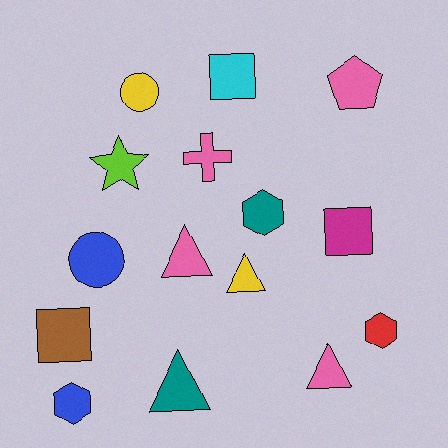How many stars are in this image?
There is 1 star.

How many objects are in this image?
There are 15 objects.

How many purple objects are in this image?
There are no purple objects.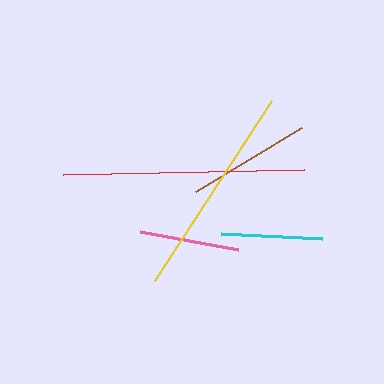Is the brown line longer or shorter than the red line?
The red line is longer than the brown line.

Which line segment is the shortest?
The pink line is the shortest at approximately 99 pixels.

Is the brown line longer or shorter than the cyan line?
The brown line is longer than the cyan line.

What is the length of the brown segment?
The brown segment is approximately 124 pixels long.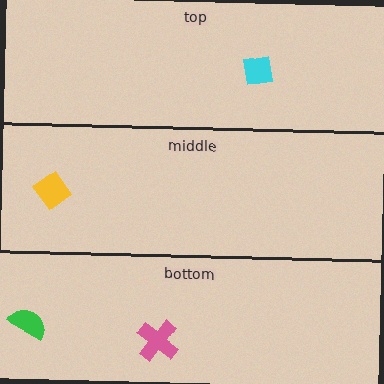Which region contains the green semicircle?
The bottom region.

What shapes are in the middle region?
The yellow diamond.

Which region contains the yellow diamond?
The middle region.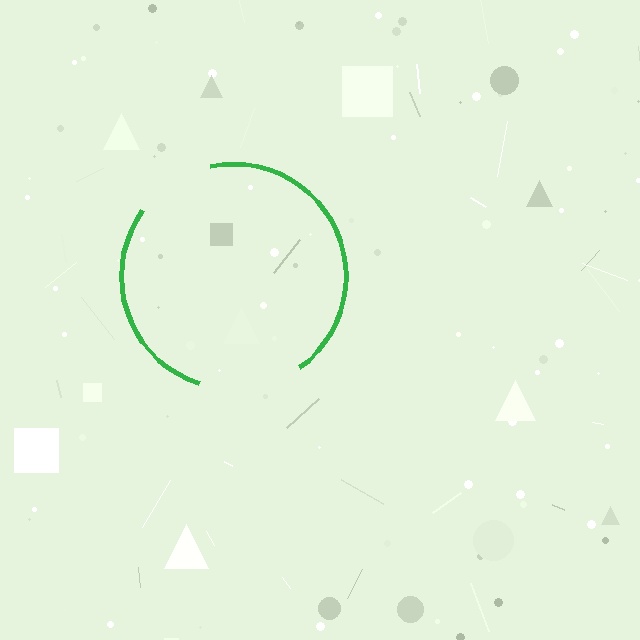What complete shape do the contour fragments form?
The contour fragments form a circle.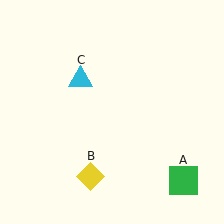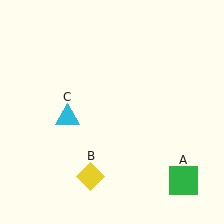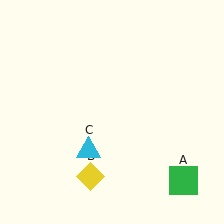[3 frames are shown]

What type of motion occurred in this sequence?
The cyan triangle (object C) rotated counterclockwise around the center of the scene.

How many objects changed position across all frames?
1 object changed position: cyan triangle (object C).